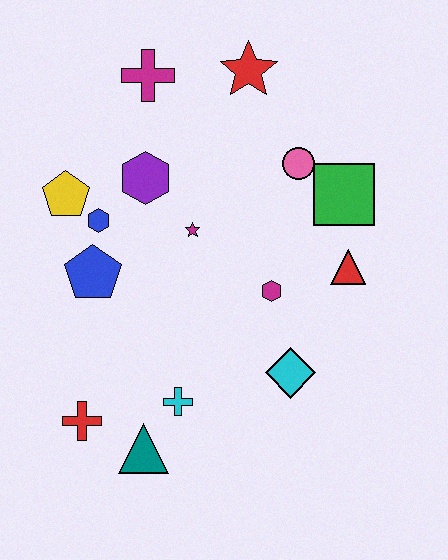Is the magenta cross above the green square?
Yes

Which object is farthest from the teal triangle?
The red star is farthest from the teal triangle.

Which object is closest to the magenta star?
The purple hexagon is closest to the magenta star.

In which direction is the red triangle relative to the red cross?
The red triangle is to the right of the red cross.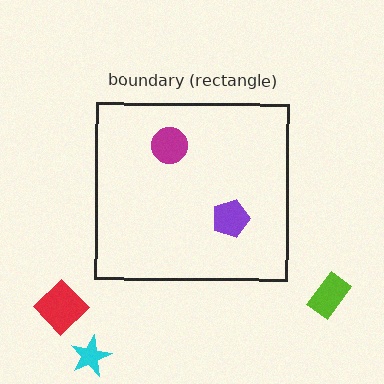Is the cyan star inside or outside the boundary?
Outside.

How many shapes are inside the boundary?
2 inside, 3 outside.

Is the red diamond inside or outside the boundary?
Outside.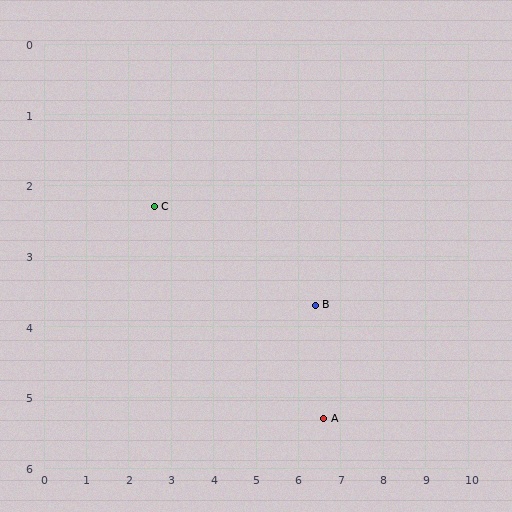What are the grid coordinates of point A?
Point A is at approximately (6.6, 5.3).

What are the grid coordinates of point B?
Point B is at approximately (6.4, 3.7).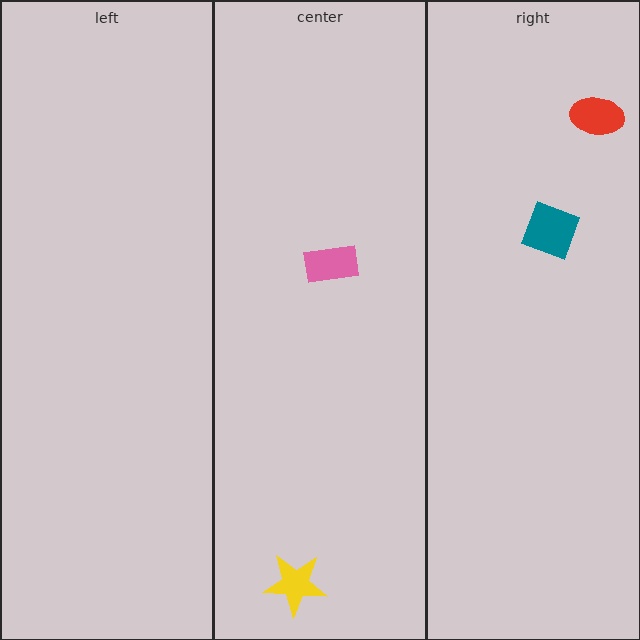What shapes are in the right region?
The red ellipse, the teal square.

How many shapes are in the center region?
2.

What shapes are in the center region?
The pink rectangle, the yellow star.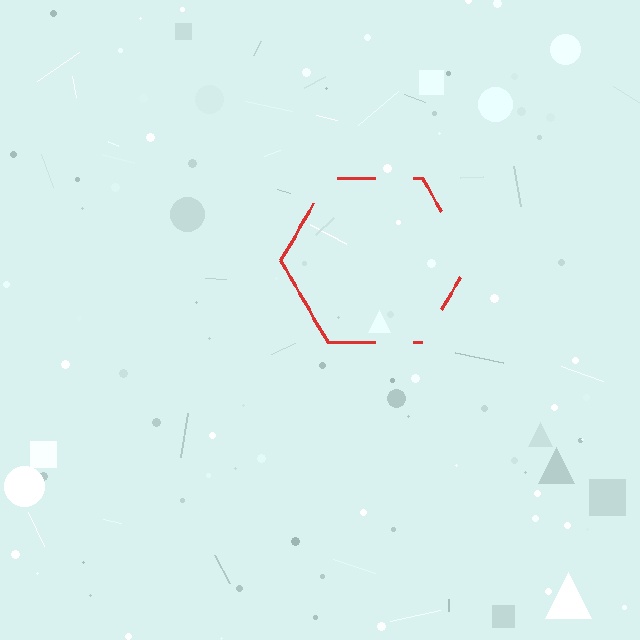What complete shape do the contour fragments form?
The contour fragments form a hexagon.